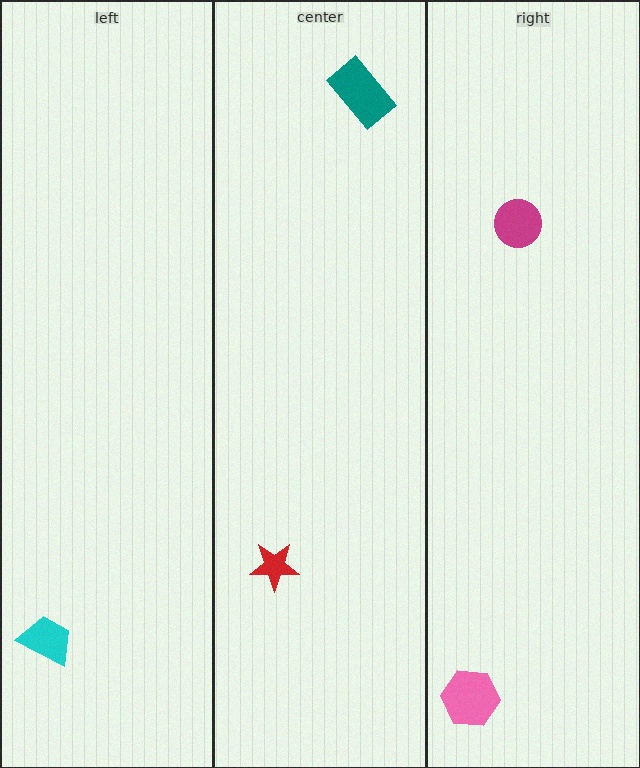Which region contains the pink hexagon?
The right region.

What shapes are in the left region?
The cyan trapezoid.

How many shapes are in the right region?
2.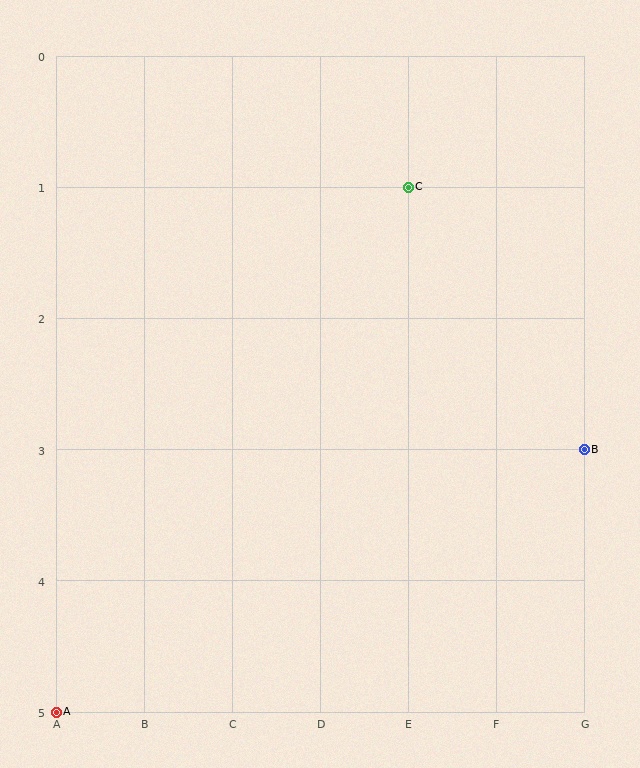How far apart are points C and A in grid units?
Points C and A are 4 columns and 4 rows apart (about 5.7 grid units diagonally).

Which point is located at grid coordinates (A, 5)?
Point A is at (A, 5).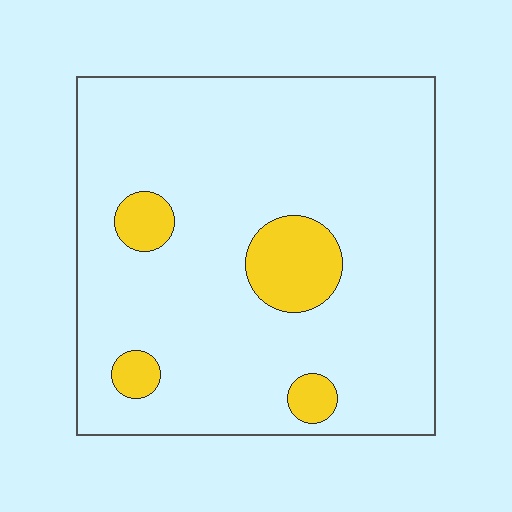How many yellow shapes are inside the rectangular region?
4.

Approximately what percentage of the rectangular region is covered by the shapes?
Approximately 10%.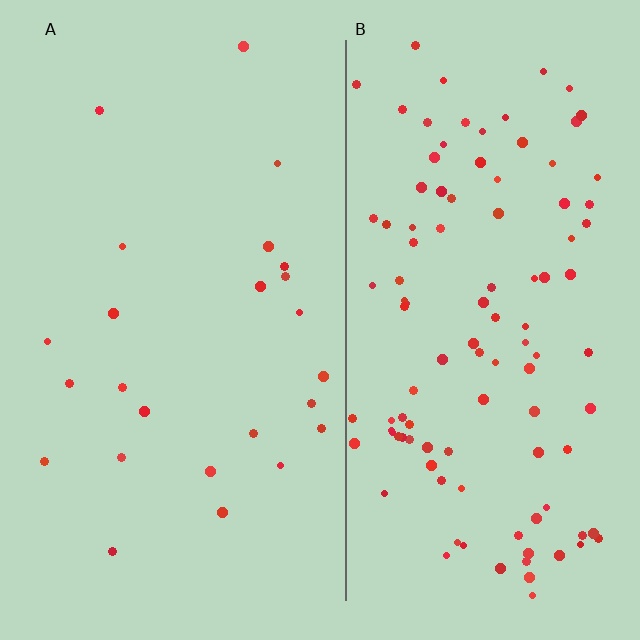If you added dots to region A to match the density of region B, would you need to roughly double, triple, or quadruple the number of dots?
Approximately quadruple.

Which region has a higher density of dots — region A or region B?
B (the right).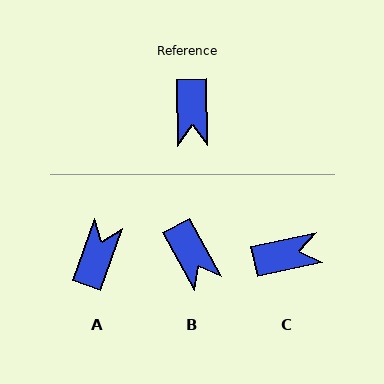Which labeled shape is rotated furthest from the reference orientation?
A, about 159 degrees away.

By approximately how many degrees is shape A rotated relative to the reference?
Approximately 159 degrees counter-clockwise.